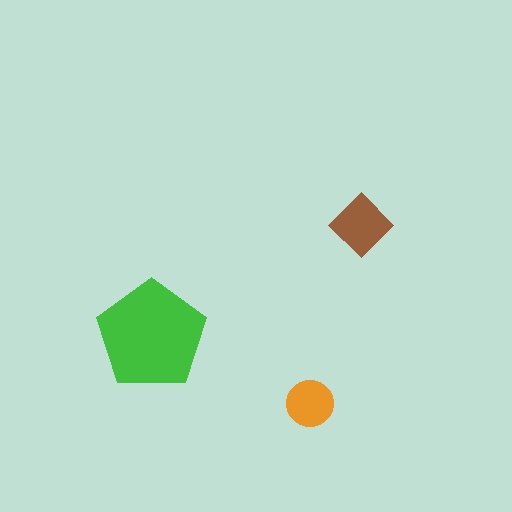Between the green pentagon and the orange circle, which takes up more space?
The green pentagon.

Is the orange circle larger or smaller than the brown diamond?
Smaller.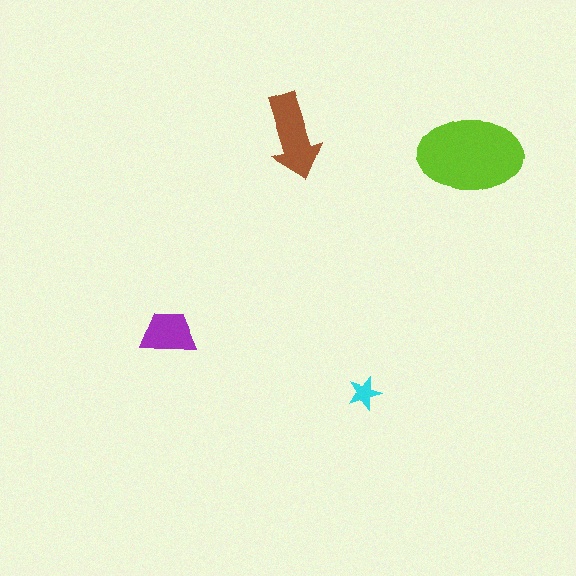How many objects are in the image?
There are 4 objects in the image.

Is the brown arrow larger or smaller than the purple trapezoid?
Larger.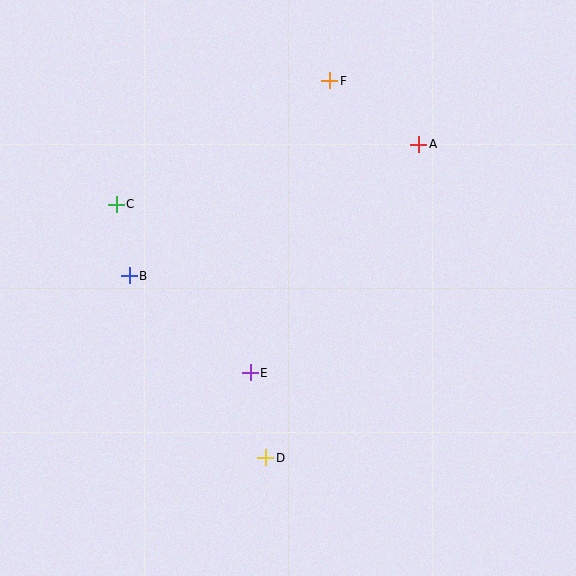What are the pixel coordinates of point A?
Point A is at (419, 144).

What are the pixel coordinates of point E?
Point E is at (250, 373).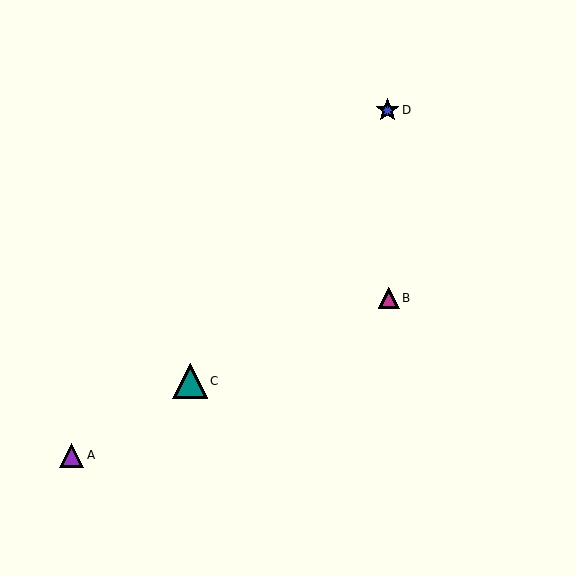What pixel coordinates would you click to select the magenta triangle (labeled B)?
Click at (389, 298) to select the magenta triangle B.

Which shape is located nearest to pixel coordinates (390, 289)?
The magenta triangle (labeled B) at (389, 298) is nearest to that location.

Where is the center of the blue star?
The center of the blue star is at (387, 110).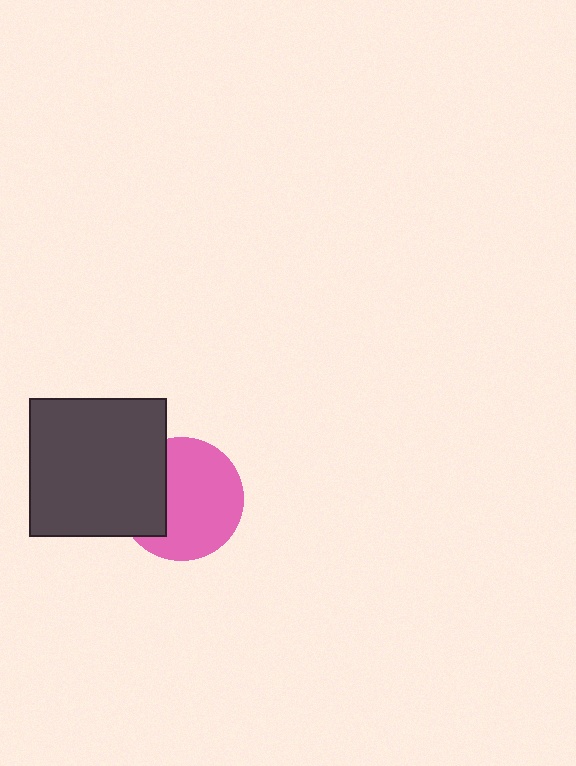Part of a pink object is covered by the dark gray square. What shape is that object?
It is a circle.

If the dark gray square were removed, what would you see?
You would see the complete pink circle.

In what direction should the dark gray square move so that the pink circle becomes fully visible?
The dark gray square should move left. That is the shortest direction to clear the overlap and leave the pink circle fully visible.